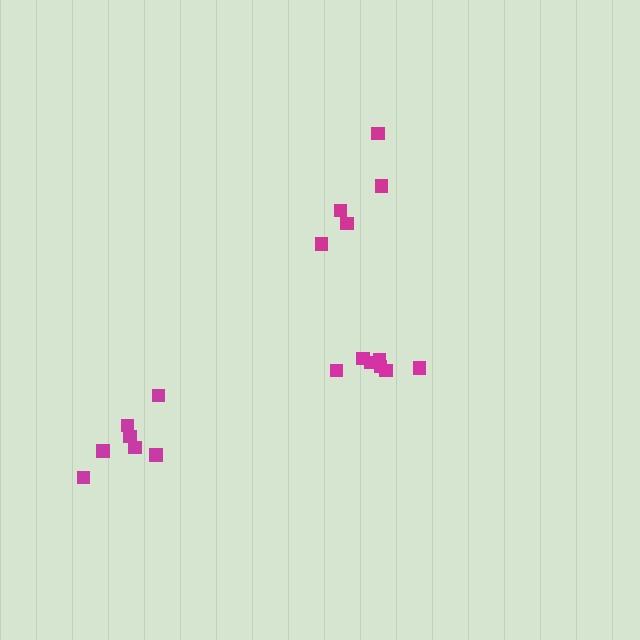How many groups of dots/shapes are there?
There are 3 groups.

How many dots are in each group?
Group 1: 5 dots, Group 2: 7 dots, Group 3: 7 dots (19 total).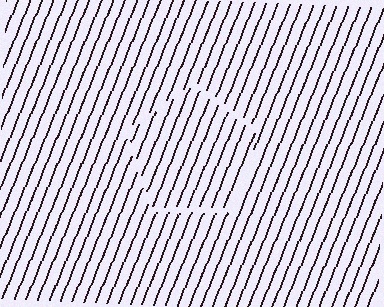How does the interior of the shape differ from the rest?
The interior of the shape contains the same grating, shifted by half a period — the contour is defined by the phase discontinuity where line-ends from the inner and outer gratings abut.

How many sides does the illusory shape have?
5 sides — the line-ends trace a pentagon.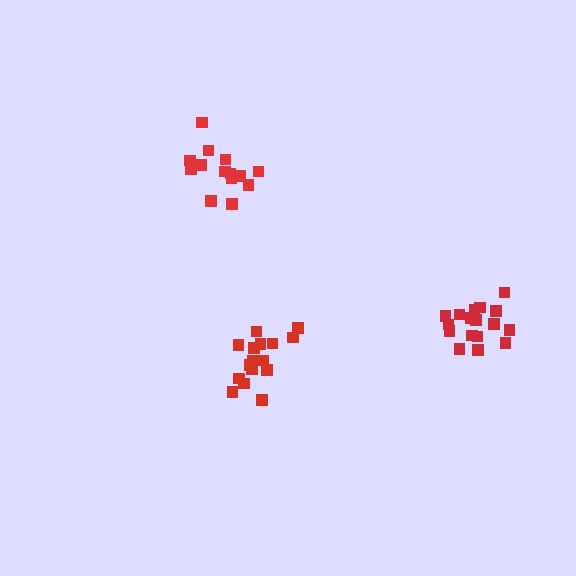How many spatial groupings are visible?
There are 3 spatial groupings.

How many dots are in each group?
Group 1: 16 dots, Group 2: 17 dots, Group 3: 14 dots (47 total).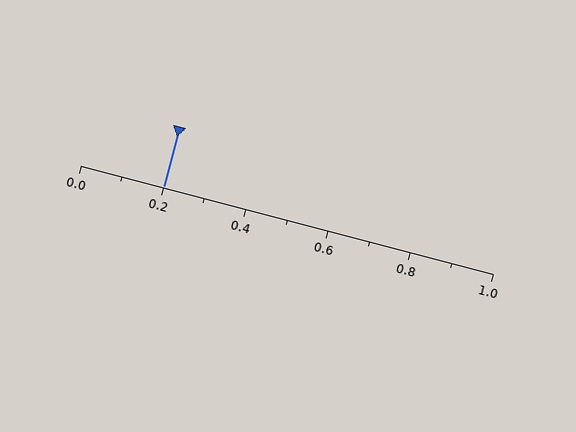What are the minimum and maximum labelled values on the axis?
The axis runs from 0.0 to 1.0.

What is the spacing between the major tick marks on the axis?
The major ticks are spaced 0.2 apart.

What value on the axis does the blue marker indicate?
The marker indicates approximately 0.2.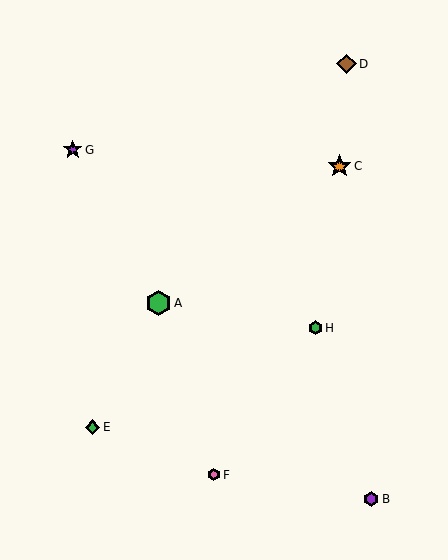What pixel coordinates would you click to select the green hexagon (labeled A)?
Click at (158, 303) to select the green hexagon A.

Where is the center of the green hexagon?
The center of the green hexagon is at (315, 328).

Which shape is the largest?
The green hexagon (labeled A) is the largest.